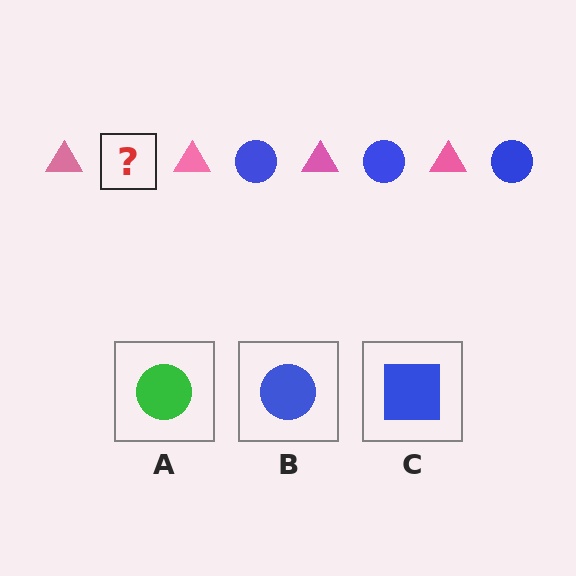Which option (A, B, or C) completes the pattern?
B.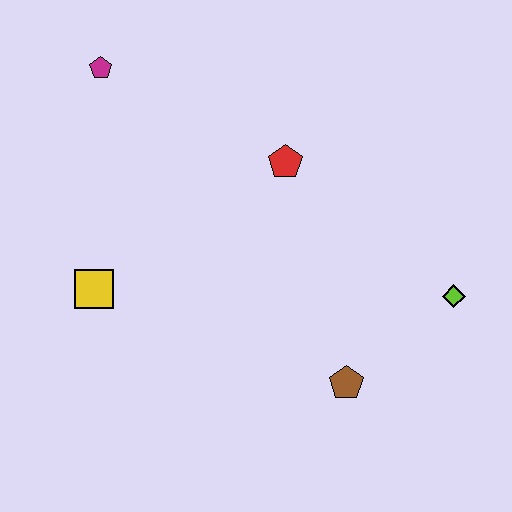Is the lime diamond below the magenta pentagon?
Yes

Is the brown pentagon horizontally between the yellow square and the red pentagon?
No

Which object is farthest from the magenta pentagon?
The lime diamond is farthest from the magenta pentagon.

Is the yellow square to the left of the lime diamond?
Yes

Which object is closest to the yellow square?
The magenta pentagon is closest to the yellow square.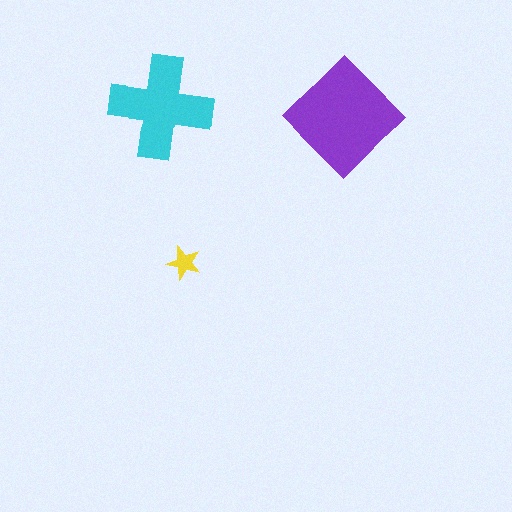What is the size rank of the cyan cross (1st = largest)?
2nd.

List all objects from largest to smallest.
The purple diamond, the cyan cross, the yellow star.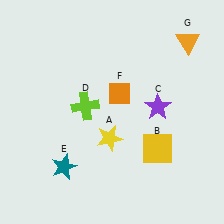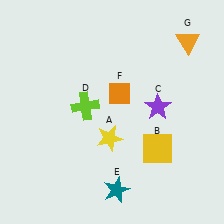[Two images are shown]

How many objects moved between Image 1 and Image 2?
1 object moved between the two images.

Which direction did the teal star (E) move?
The teal star (E) moved right.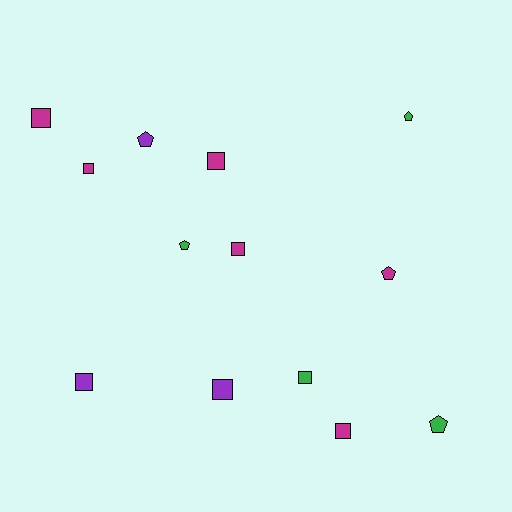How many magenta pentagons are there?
There is 1 magenta pentagon.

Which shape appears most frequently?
Square, with 8 objects.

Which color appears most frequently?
Magenta, with 6 objects.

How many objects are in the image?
There are 13 objects.